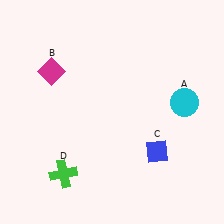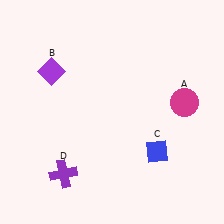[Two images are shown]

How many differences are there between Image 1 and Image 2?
There are 3 differences between the two images.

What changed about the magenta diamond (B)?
In Image 1, B is magenta. In Image 2, it changed to purple.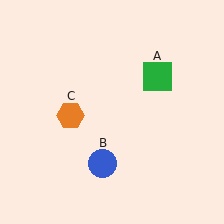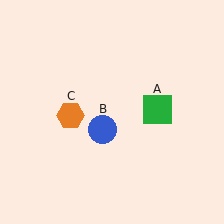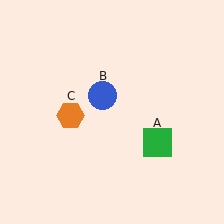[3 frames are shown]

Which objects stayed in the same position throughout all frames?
Orange hexagon (object C) remained stationary.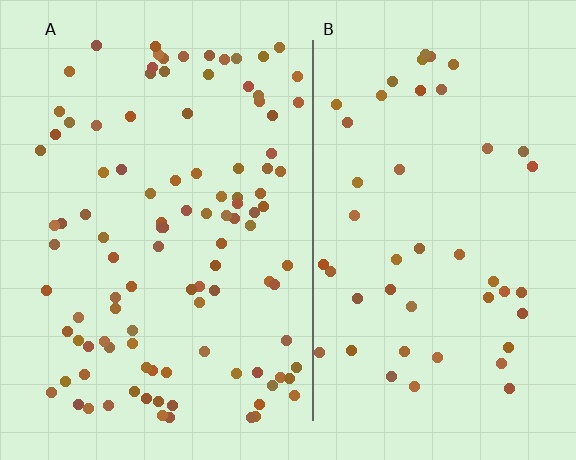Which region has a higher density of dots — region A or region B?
A (the left).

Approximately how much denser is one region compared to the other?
Approximately 2.3× — region A over region B.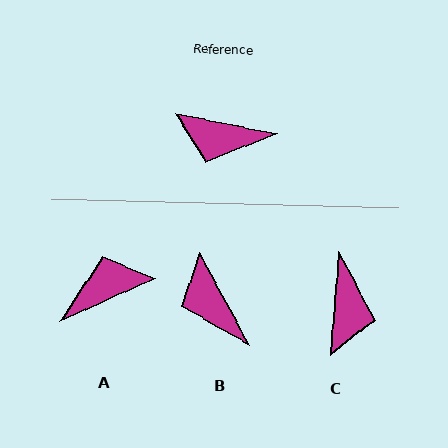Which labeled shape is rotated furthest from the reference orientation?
A, about 145 degrees away.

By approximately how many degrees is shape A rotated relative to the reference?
Approximately 145 degrees clockwise.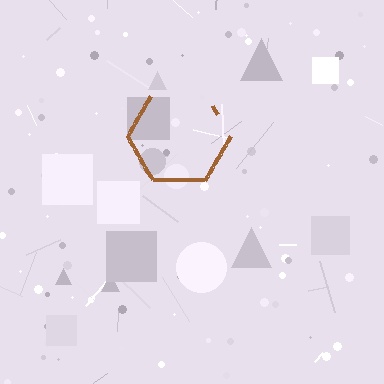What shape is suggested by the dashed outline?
The dashed outline suggests a hexagon.